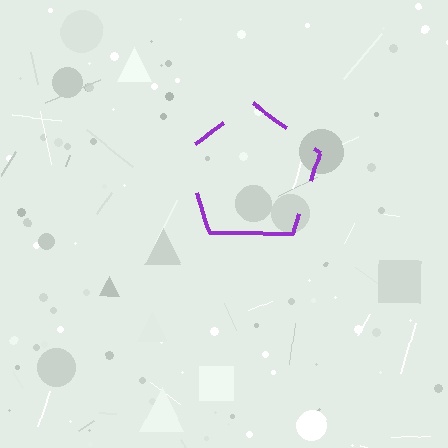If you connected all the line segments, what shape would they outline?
They would outline a pentagon.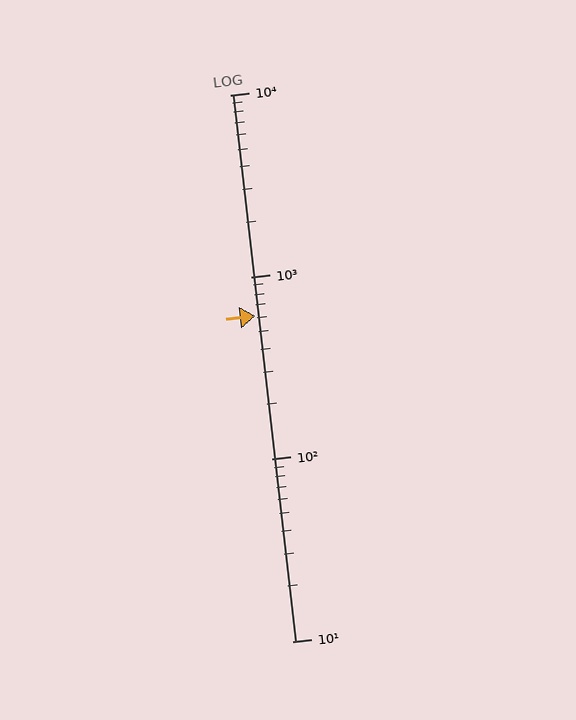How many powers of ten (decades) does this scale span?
The scale spans 3 decades, from 10 to 10000.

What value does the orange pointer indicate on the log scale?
The pointer indicates approximately 610.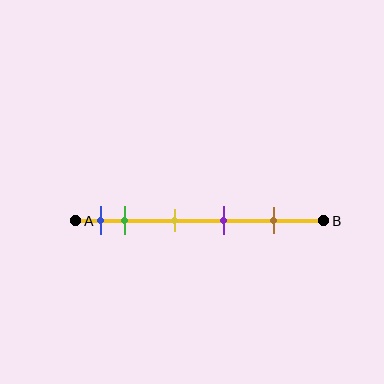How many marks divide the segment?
There are 5 marks dividing the segment.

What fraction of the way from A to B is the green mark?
The green mark is approximately 20% (0.2) of the way from A to B.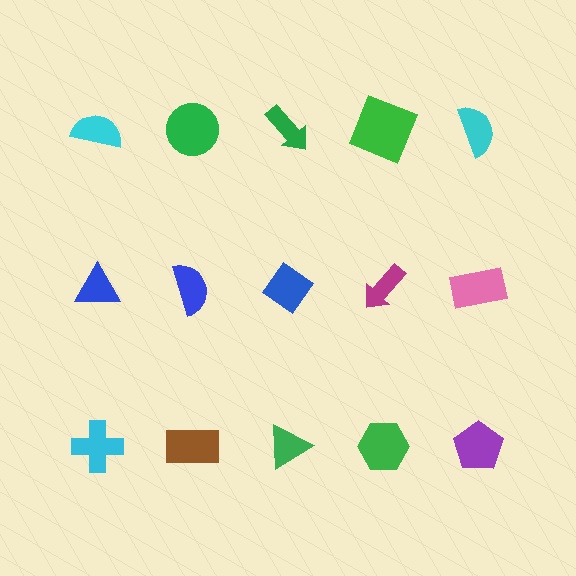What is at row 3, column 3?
A green triangle.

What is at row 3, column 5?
A purple pentagon.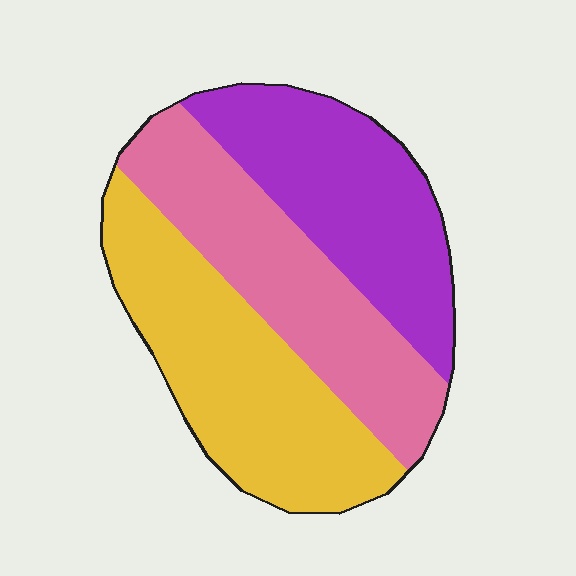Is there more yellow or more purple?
Yellow.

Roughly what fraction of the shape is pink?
Pink takes up about one third (1/3) of the shape.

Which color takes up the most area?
Yellow, at roughly 35%.